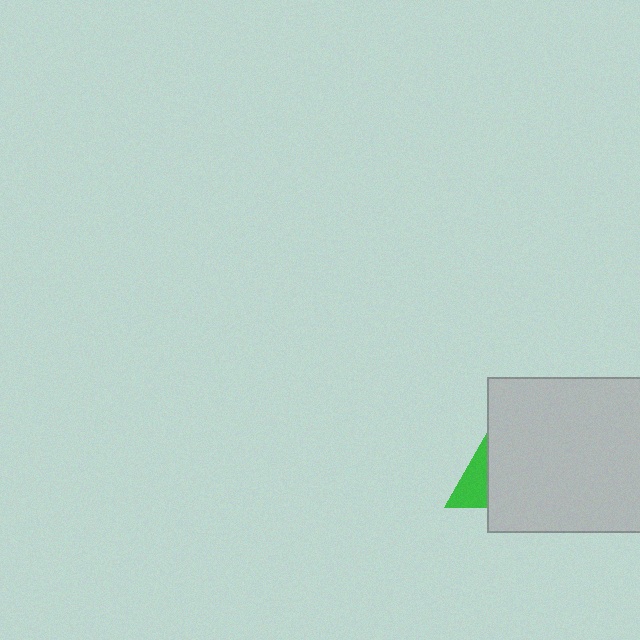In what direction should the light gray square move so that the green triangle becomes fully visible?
The light gray square should move right. That is the shortest direction to clear the overlap and leave the green triangle fully visible.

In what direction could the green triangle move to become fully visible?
The green triangle could move left. That would shift it out from behind the light gray square entirely.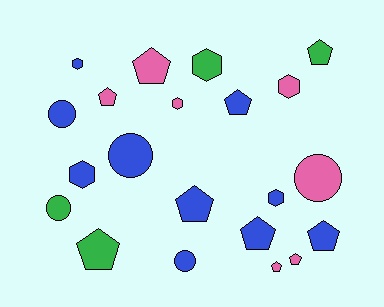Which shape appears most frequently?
Pentagon, with 10 objects.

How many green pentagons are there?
There are 2 green pentagons.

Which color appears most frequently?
Blue, with 10 objects.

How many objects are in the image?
There are 21 objects.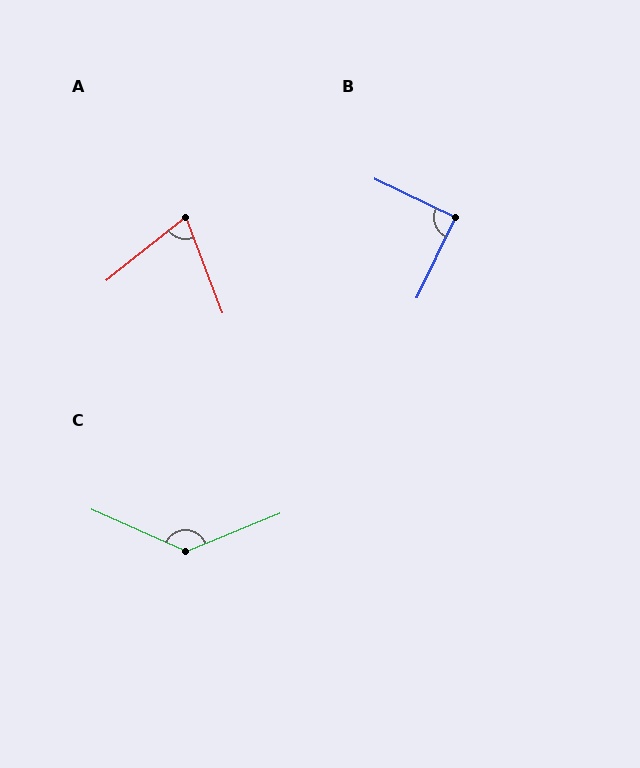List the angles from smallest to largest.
A (72°), B (90°), C (134°).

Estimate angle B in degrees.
Approximately 90 degrees.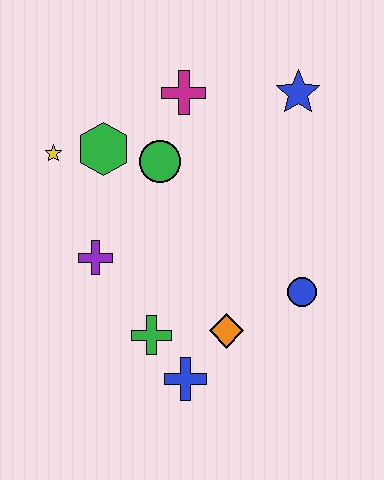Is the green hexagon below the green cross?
No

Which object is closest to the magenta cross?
The green circle is closest to the magenta cross.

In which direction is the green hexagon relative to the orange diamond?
The green hexagon is above the orange diamond.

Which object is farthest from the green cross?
The blue star is farthest from the green cross.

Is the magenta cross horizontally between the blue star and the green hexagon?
Yes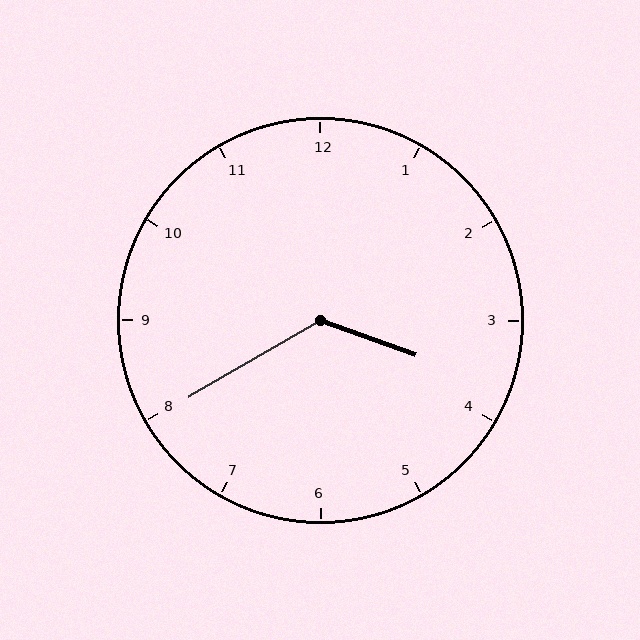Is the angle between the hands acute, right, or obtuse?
It is obtuse.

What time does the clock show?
3:40.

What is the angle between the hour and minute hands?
Approximately 130 degrees.